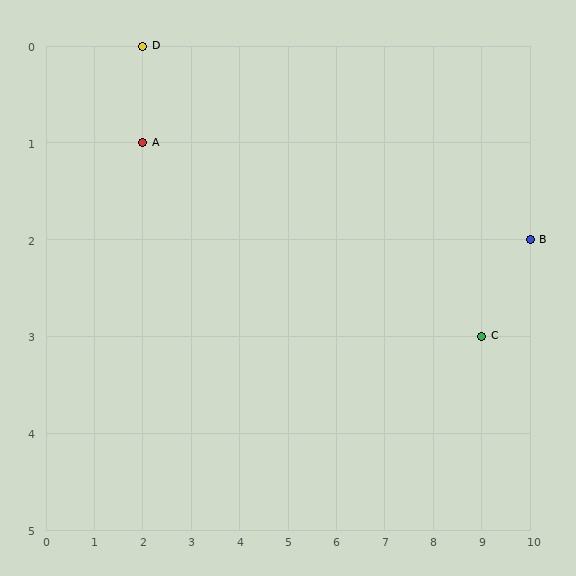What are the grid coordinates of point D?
Point D is at grid coordinates (2, 0).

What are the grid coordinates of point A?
Point A is at grid coordinates (2, 1).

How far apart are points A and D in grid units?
Points A and D are 1 row apart.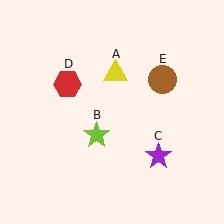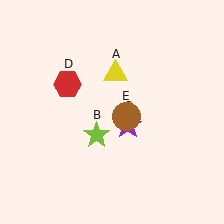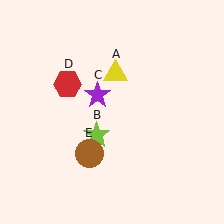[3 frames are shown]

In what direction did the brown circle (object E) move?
The brown circle (object E) moved down and to the left.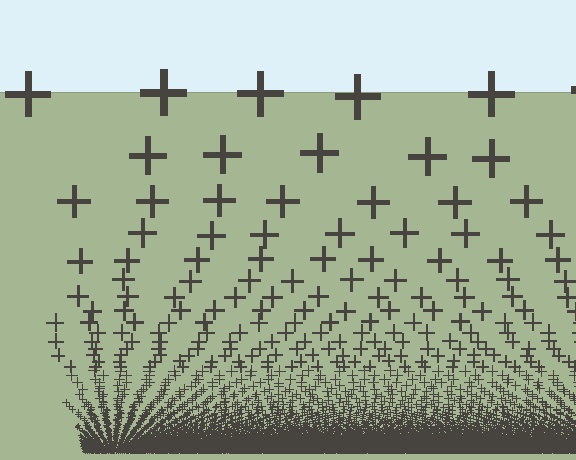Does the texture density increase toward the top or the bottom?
Density increases toward the bottom.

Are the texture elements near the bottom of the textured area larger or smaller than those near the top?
Smaller. The gradient is inverted — elements near the bottom are smaller and denser.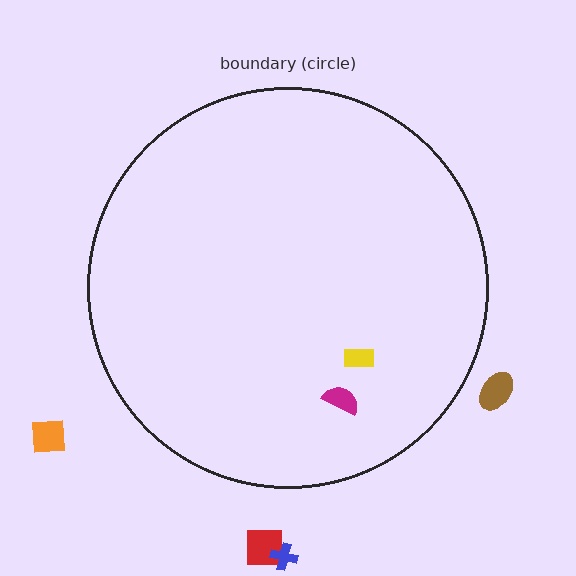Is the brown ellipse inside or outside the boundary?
Outside.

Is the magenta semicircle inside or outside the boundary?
Inside.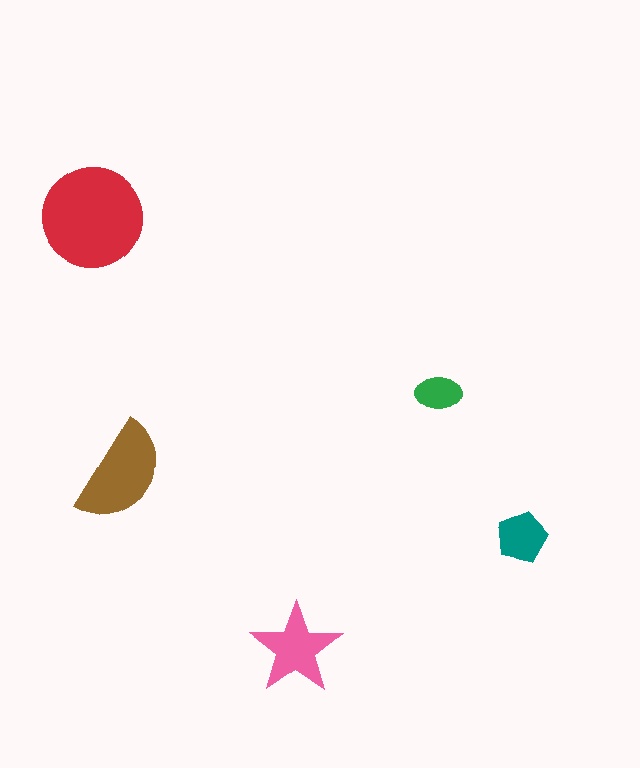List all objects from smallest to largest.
The green ellipse, the teal pentagon, the pink star, the brown semicircle, the red circle.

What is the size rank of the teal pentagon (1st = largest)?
4th.